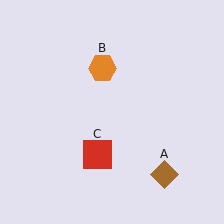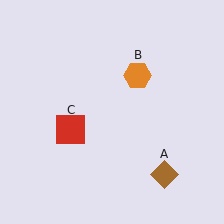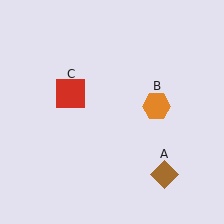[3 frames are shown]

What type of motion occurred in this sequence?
The orange hexagon (object B), red square (object C) rotated clockwise around the center of the scene.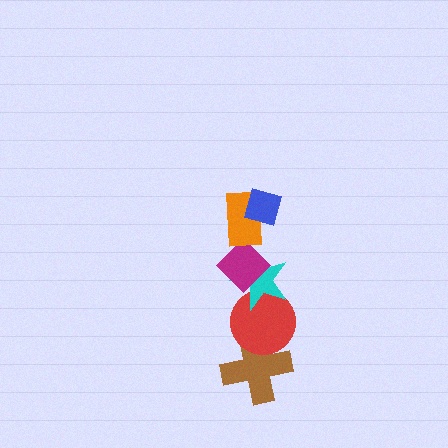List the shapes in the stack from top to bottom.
From top to bottom: the blue diamond, the orange rectangle, the magenta diamond, the cyan star, the red circle, the brown cross.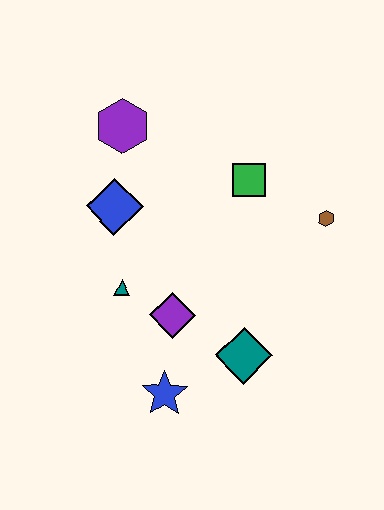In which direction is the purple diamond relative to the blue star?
The purple diamond is above the blue star.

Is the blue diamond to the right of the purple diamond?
No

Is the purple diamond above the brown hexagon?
No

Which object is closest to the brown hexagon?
The green square is closest to the brown hexagon.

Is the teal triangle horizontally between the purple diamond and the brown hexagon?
No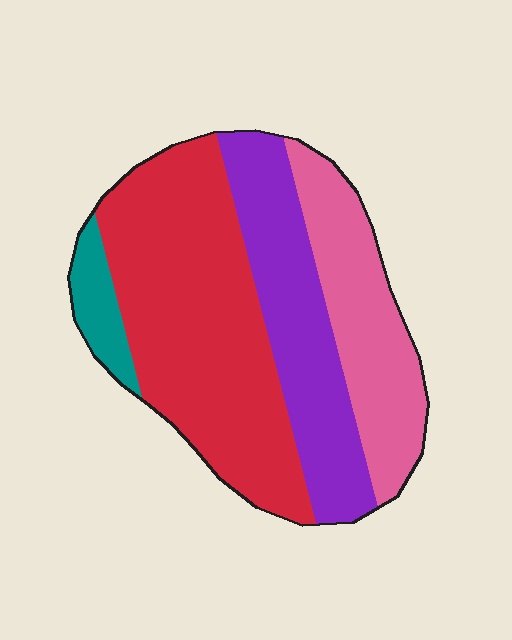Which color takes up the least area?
Teal, at roughly 5%.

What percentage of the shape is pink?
Pink covers around 25% of the shape.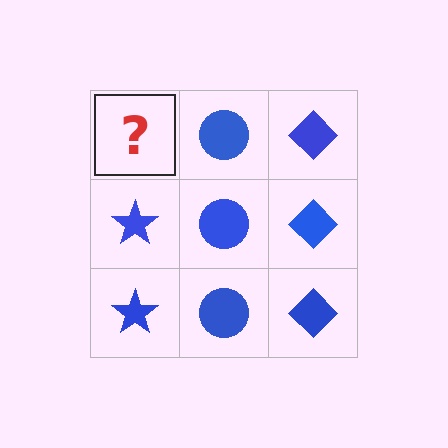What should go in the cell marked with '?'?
The missing cell should contain a blue star.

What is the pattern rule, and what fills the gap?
The rule is that each column has a consistent shape. The gap should be filled with a blue star.